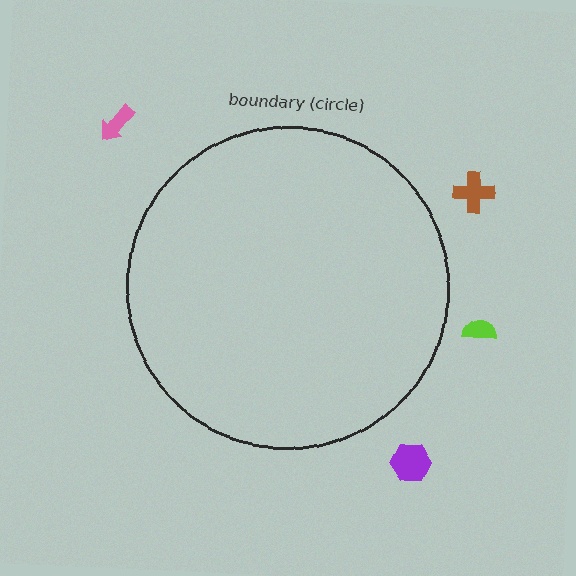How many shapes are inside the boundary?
0 inside, 4 outside.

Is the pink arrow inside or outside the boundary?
Outside.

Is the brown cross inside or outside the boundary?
Outside.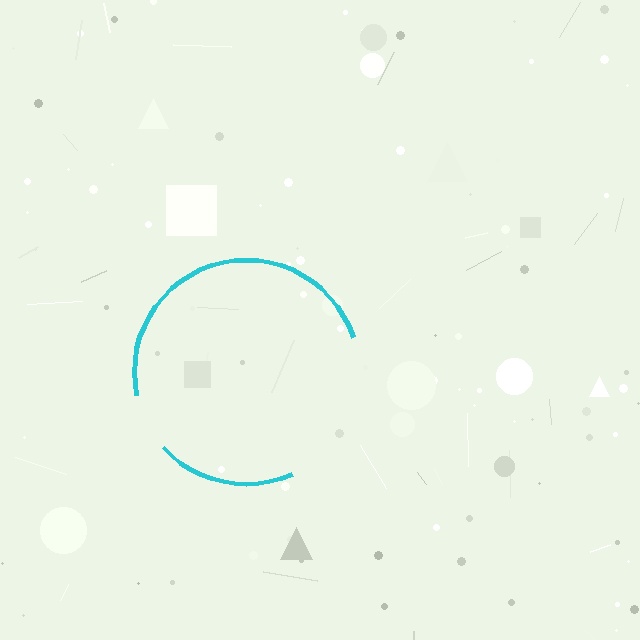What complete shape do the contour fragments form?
The contour fragments form a circle.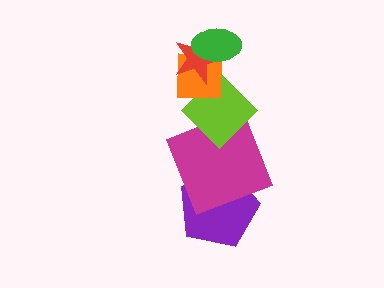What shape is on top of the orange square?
The red star is on top of the orange square.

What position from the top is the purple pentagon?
The purple pentagon is 6th from the top.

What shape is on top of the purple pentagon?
The magenta square is on top of the purple pentagon.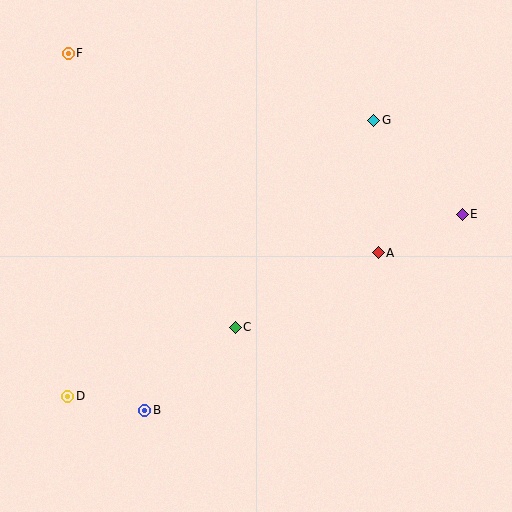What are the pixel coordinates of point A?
Point A is at (378, 253).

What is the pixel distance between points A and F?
The distance between A and F is 369 pixels.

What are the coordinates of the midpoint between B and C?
The midpoint between B and C is at (190, 369).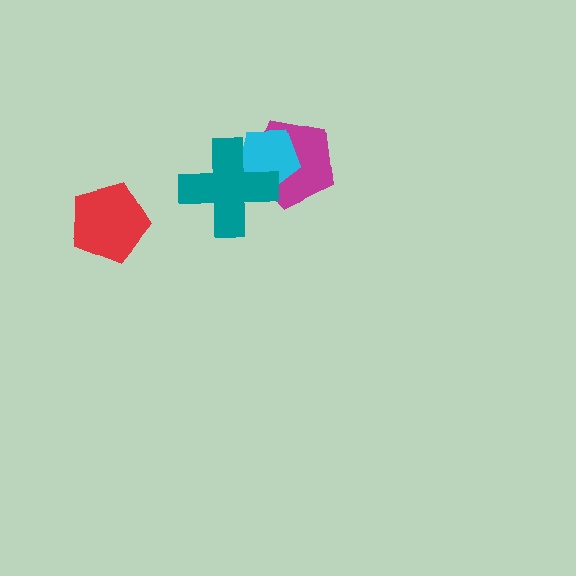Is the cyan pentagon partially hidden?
Yes, it is partially covered by another shape.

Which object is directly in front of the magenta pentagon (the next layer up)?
The cyan pentagon is directly in front of the magenta pentagon.